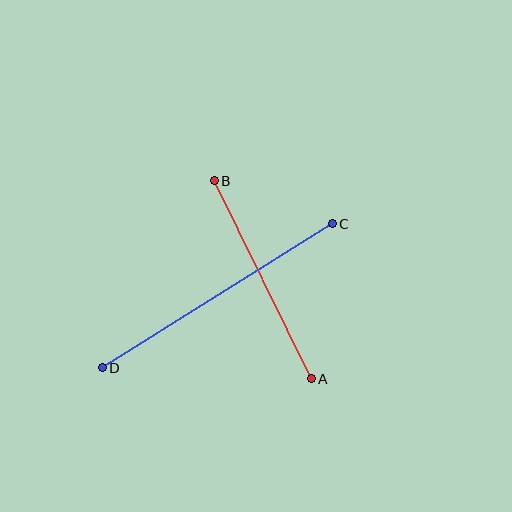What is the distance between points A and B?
The distance is approximately 220 pixels.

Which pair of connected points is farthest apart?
Points C and D are farthest apart.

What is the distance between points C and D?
The distance is approximately 271 pixels.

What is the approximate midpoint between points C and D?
The midpoint is at approximately (217, 296) pixels.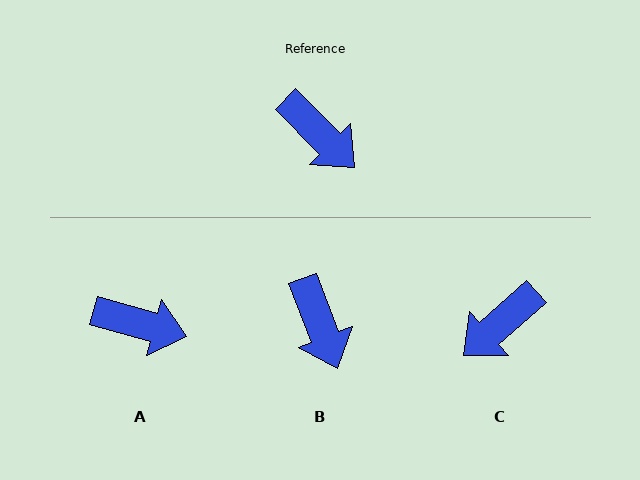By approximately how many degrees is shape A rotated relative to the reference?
Approximately 29 degrees counter-clockwise.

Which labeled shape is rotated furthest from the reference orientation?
C, about 94 degrees away.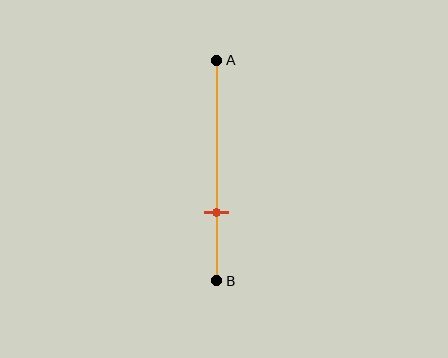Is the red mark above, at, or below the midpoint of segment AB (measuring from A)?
The red mark is below the midpoint of segment AB.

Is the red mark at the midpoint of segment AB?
No, the mark is at about 70% from A, not at the 50% midpoint.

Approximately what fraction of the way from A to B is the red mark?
The red mark is approximately 70% of the way from A to B.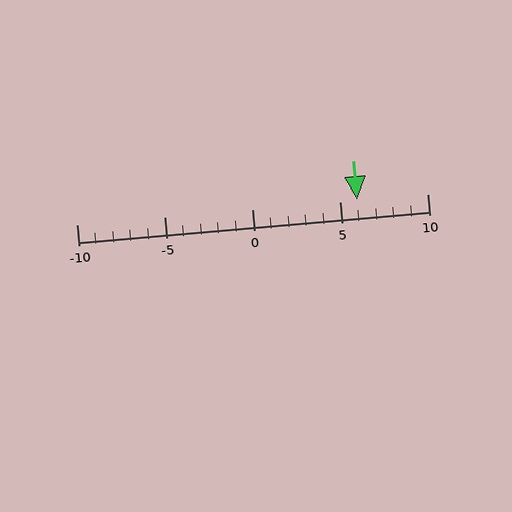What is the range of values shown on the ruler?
The ruler shows values from -10 to 10.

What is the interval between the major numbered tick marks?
The major tick marks are spaced 5 units apart.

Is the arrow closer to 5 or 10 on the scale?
The arrow is closer to 5.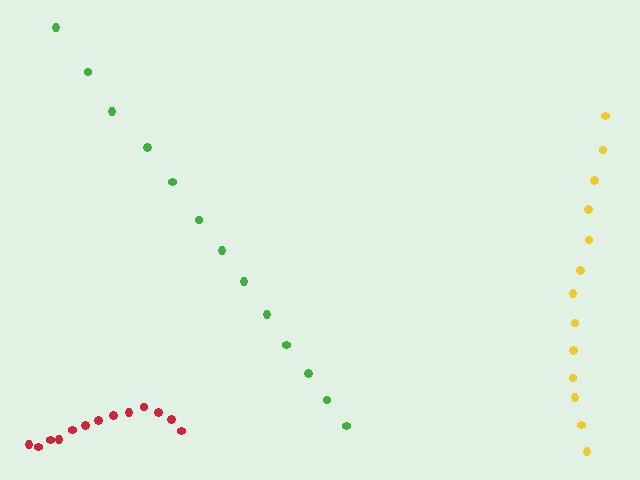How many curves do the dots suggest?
There are 3 distinct paths.